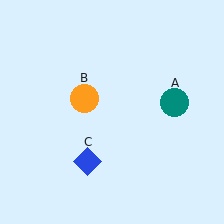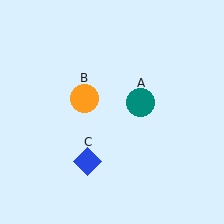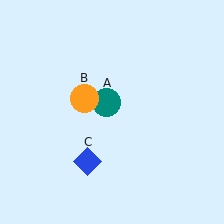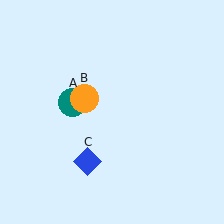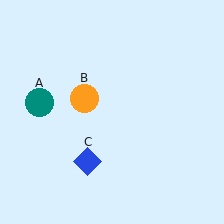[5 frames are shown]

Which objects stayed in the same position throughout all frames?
Orange circle (object B) and blue diamond (object C) remained stationary.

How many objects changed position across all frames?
1 object changed position: teal circle (object A).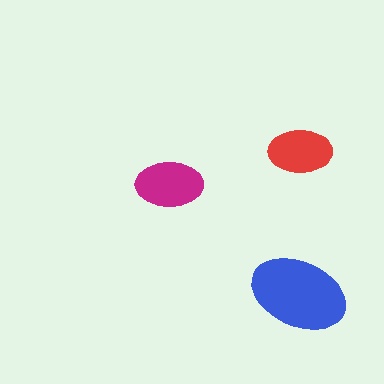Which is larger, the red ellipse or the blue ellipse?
The blue one.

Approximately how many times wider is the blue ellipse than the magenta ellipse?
About 1.5 times wider.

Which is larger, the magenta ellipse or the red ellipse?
The magenta one.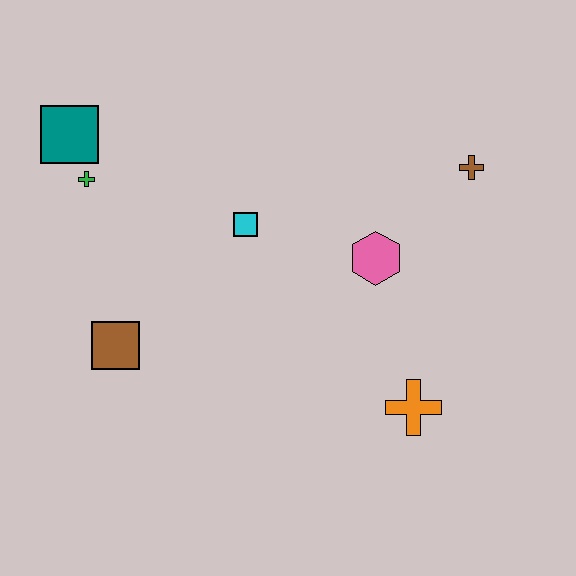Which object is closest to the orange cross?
The pink hexagon is closest to the orange cross.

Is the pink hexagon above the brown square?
Yes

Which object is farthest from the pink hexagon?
The teal square is farthest from the pink hexagon.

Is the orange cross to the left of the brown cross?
Yes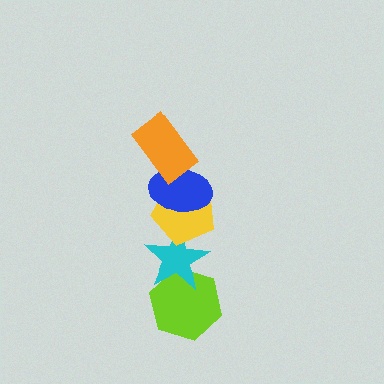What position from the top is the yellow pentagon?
The yellow pentagon is 3rd from the top.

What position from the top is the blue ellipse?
The blue ellipse is 2nd from the top.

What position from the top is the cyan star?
The cyan star is 4th from the top.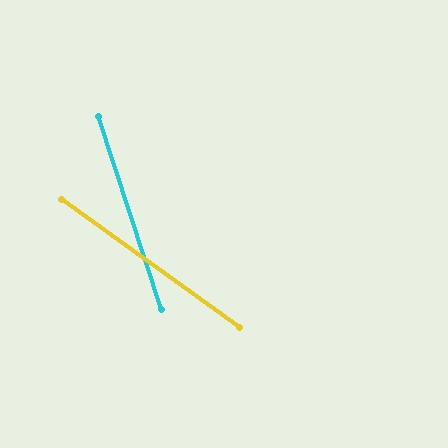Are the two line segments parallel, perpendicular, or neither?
Neither parallel nor perpendicular — they differ by about 36°.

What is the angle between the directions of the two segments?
Approximately 36 degrees.